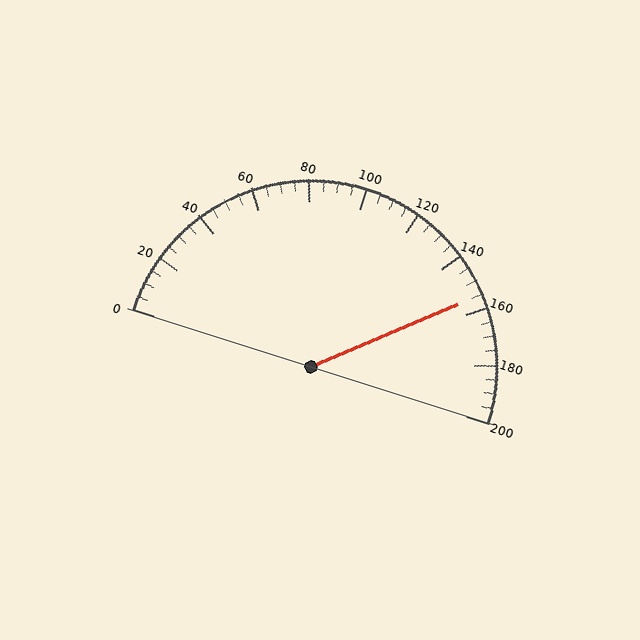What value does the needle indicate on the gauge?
The needle indicates approximately 155.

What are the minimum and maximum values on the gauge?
The gauge ranges from 0 to 200.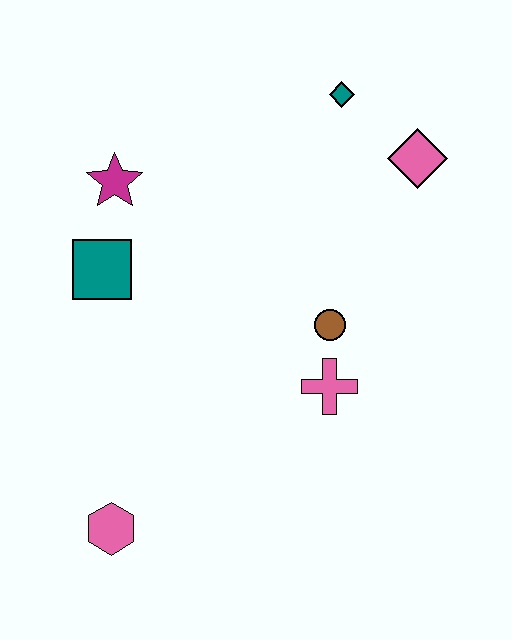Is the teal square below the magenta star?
Yes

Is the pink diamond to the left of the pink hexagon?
No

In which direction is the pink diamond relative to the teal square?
The pink diamond is to the right of the teal square.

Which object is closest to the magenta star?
The teal square is closest to the magenta star.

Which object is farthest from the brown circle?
The pink hexagon is farthest from the brown circle.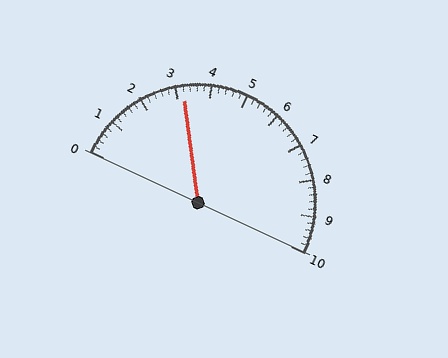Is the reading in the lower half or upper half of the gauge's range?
The reading is in the lower half of the range (0 to 10).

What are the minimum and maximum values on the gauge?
The gauge ranges from 0 to 10.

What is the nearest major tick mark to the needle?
The nearest major tick mark is 3.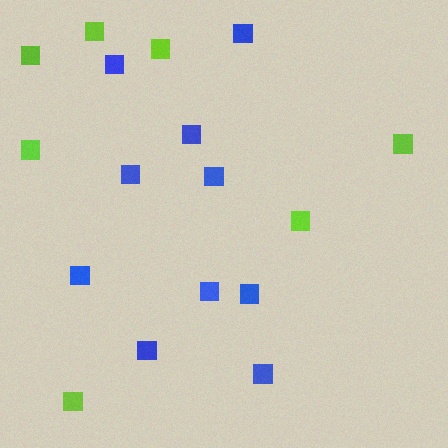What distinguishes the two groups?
There are 2 groups: one group of lime squares (7) and one group of blue squares (10).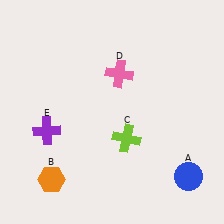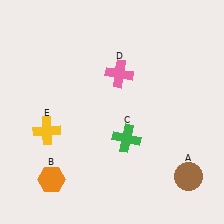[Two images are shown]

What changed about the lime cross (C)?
In Image 1, C is lime. In Image 2, it changed to green.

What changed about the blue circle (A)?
In Image 1, A is blue. In Image 2, it changed to brown.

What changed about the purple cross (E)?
In Image 1, E is purple. In Image 2, it changed to yellow.